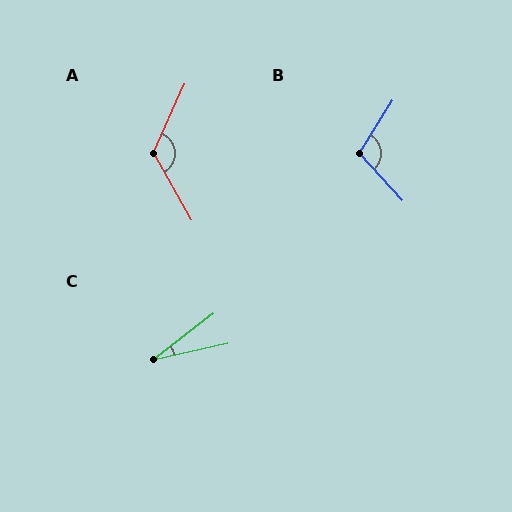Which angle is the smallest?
C, at approximately 25 degrees.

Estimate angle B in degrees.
Approximately 105 degrees.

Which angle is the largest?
A, at approximately 126 degrees.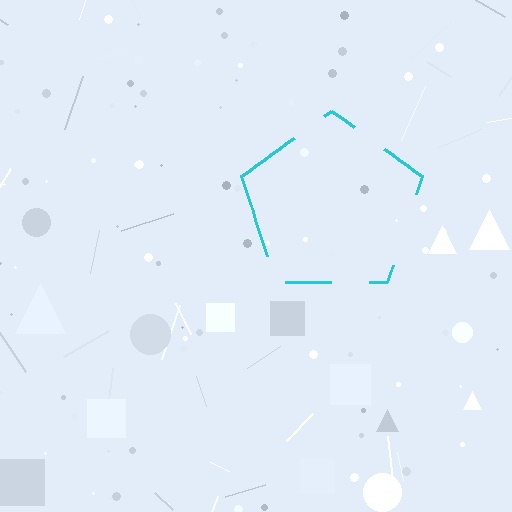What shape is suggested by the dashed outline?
The dashed outline suggests a pentagon.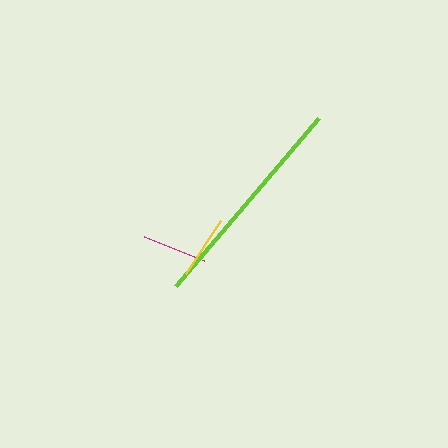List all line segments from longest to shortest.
From longest to shortest: lime, magenta, yellow.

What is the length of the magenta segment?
The magenta segment is approximately 65 pixels long.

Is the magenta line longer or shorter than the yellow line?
The magenta line is longer than the yellow line.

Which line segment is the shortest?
The yellow line is the shortest at approximately 64 pixels.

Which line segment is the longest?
The lime line is the longest at approximately 222 pixels.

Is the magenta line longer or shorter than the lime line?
The lime line is longer than the magenta line.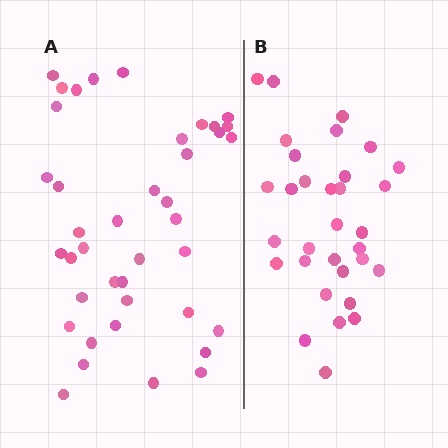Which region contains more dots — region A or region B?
Region A (the left region) has more dots.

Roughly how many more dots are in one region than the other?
Region A has roughly 8 or so more dots than region B.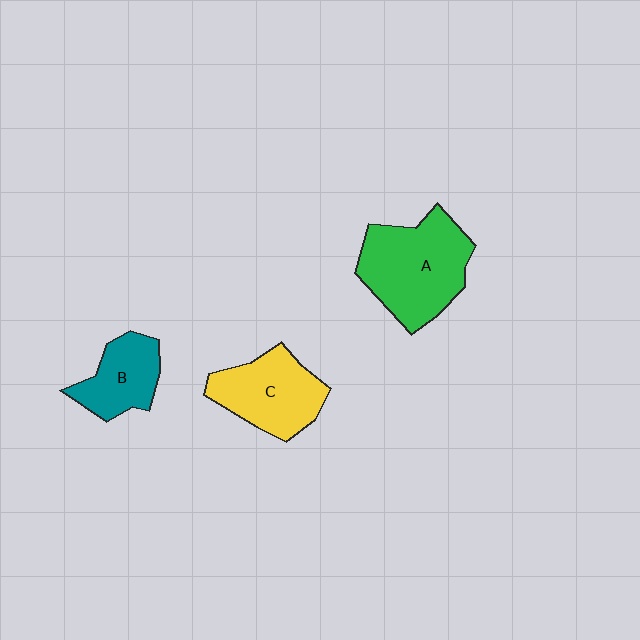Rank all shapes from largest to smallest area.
From largest to smallest: A (green), C (yellow), B (teal).